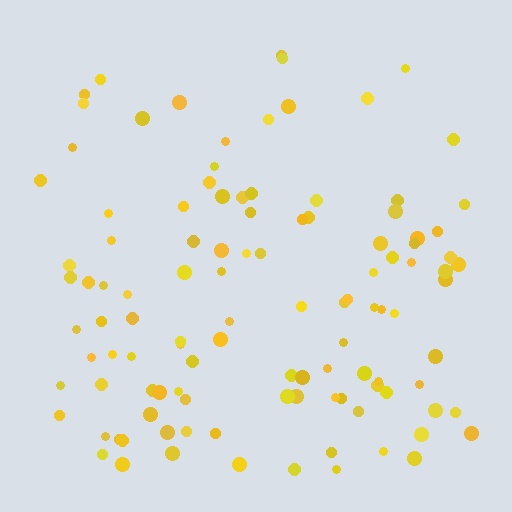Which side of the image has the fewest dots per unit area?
The top.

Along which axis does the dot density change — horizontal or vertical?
Vertical.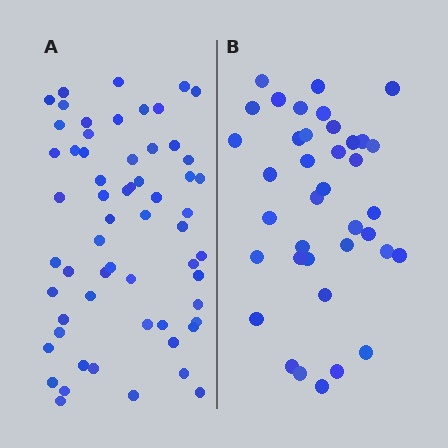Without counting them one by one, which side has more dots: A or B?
Region A (the left region) has more dots.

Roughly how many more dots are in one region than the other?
Region A has approximately 20 more dots than region B.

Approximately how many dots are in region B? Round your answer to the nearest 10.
About 40 dots. (The exact count is 38, which rounds to 40.)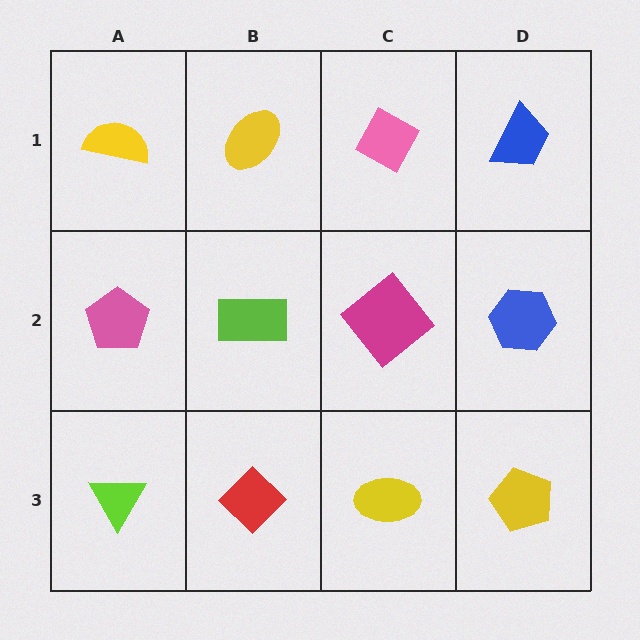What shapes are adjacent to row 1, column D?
A blue hexagon (row 2, column D), a pink diamond (row 1, column C).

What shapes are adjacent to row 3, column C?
A magenta diamond (row 2, column C), a red diamond (row 3, column B), a yellow pentagon (row 3, column D).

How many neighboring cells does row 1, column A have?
2.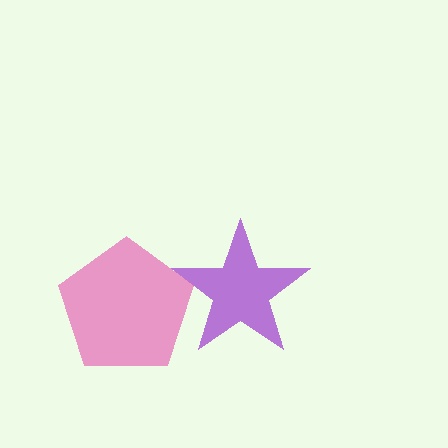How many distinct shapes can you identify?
There are 2 distinct shapes: a purple star, a pink pentagon.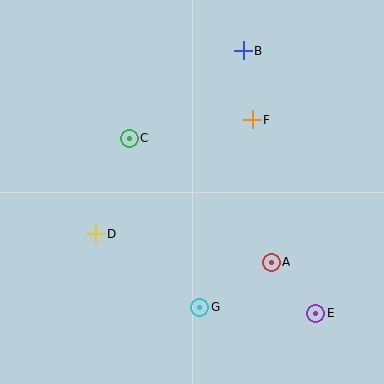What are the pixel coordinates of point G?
Point G is at (200, 307).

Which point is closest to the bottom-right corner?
Point E is closest to the bottom-right corner.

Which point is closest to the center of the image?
Point C at (129, 138) is closest to the center.